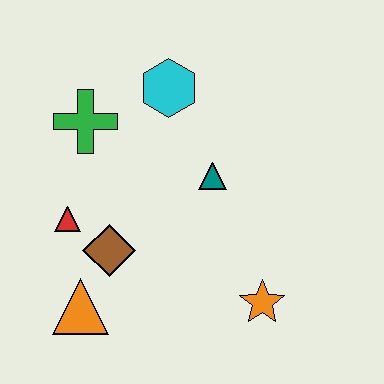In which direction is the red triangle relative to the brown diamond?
The red triangle is to the left of the brown diamond.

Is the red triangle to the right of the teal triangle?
No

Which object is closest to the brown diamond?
The red triangle is closest to the brown diamond.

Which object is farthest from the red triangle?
The orange star is farthest from the red triangle.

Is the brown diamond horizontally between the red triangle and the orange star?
Yes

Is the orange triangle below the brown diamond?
Yes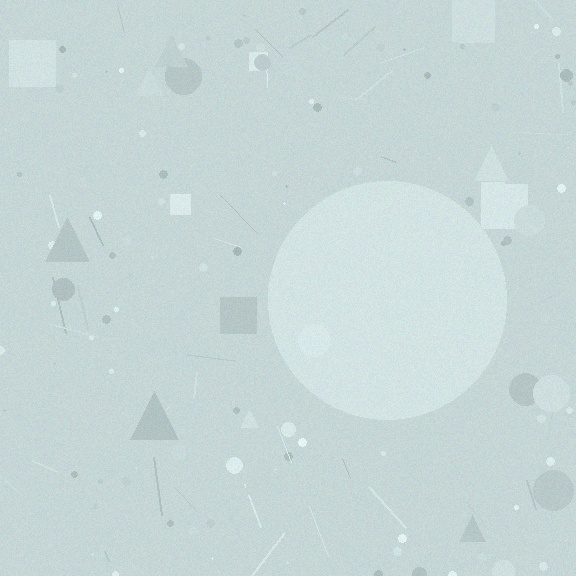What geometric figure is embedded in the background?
A circle is embedded in the background.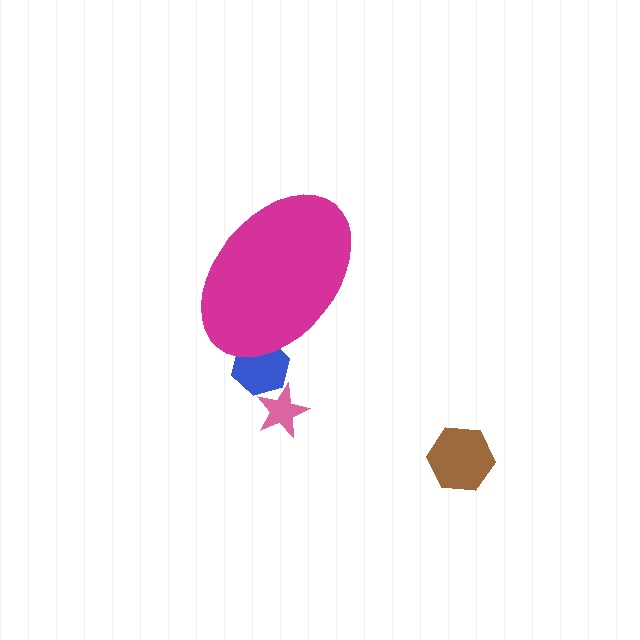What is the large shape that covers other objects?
A magenta ellipse.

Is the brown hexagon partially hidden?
No, the brown hexagon is fully visible.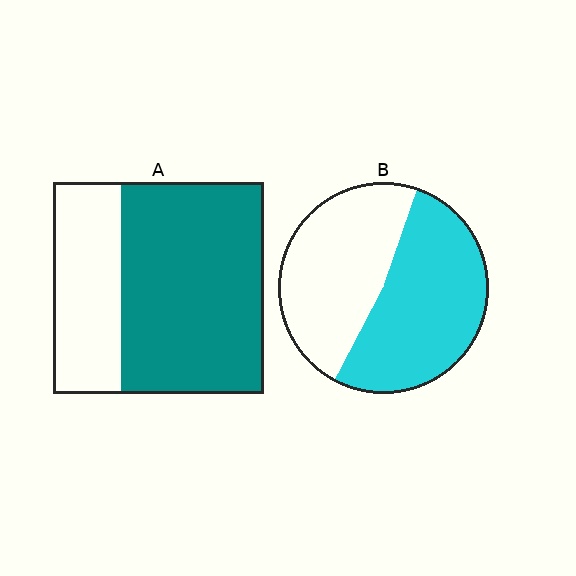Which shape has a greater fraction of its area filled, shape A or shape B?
Shape A.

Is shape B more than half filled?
Roughly half.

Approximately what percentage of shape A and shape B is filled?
A is approximately 70% and B is approximately 55%.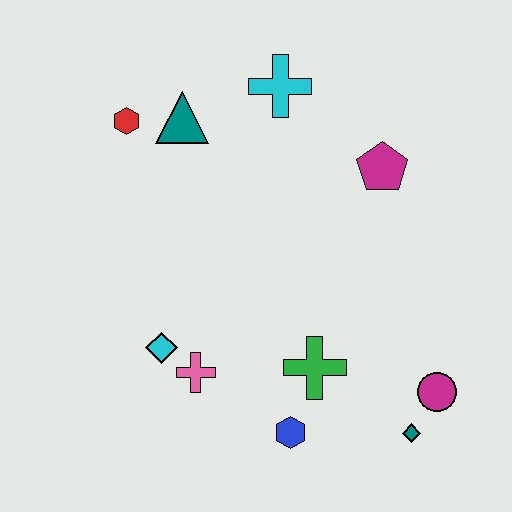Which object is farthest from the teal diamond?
The red hexagon is farthest from the teal diamond.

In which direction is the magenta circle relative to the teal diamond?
The magenta circle is above the teal diamond.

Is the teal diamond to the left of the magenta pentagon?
No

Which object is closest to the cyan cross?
The teal triangle is closest to the cyan cross.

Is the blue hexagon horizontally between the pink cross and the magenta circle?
Yes